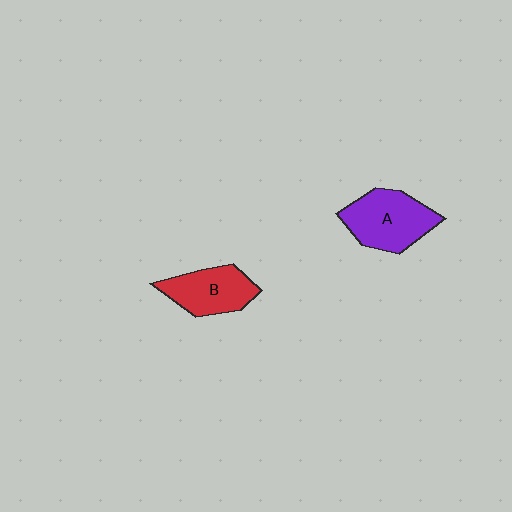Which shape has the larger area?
Shape A (purple).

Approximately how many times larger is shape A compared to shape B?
Approximately 1.2 times.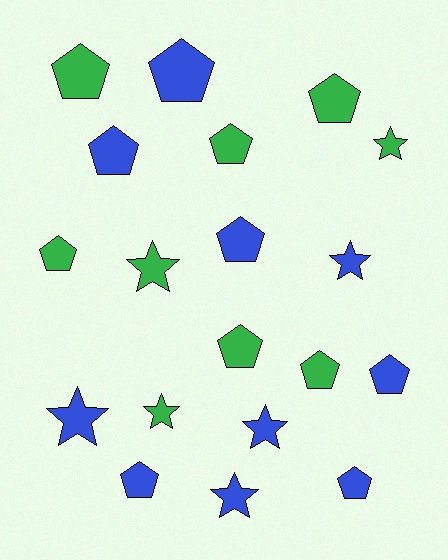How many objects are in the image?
There are 19 objects.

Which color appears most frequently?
Blue, with 10 objects.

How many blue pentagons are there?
There are 6 blue pentagons.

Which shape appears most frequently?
Pentagon, with 12 objects.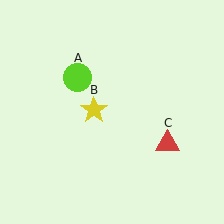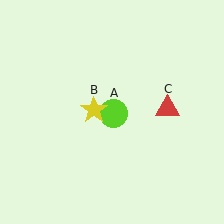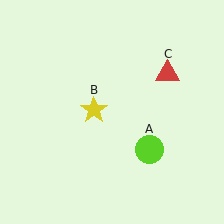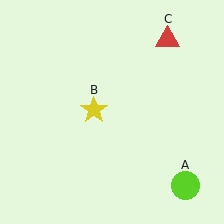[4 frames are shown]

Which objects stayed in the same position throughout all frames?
Yellow star (object B) remained stationary.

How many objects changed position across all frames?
2 objects changed position: lime circle (object A), red triangle (object C).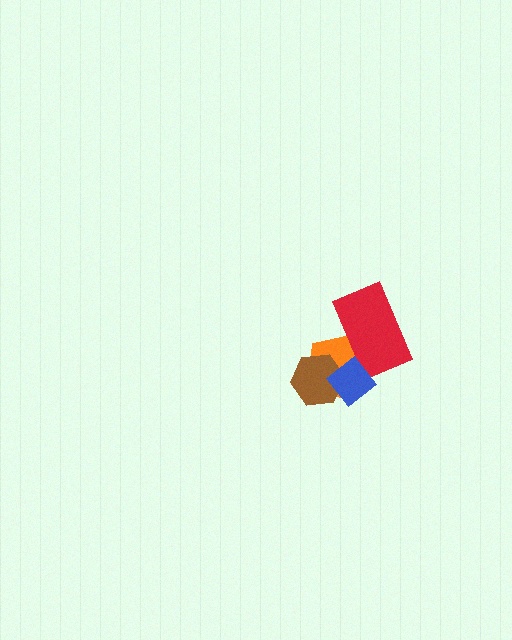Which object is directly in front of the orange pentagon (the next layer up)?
The red rectangle is directly in front of the orange pentagon.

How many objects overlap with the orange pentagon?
3 objects overlap with the orange pentagon.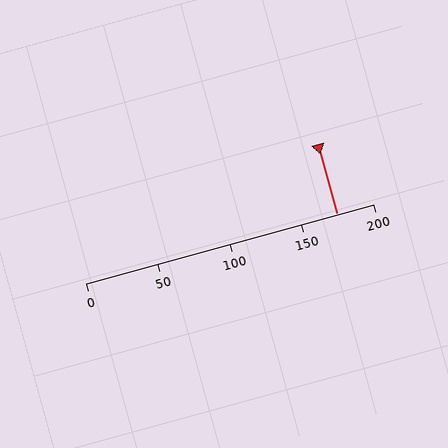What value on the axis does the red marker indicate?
The marker indicates approximately 175.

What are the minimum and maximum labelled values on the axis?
The axis runs from 0 to 200.